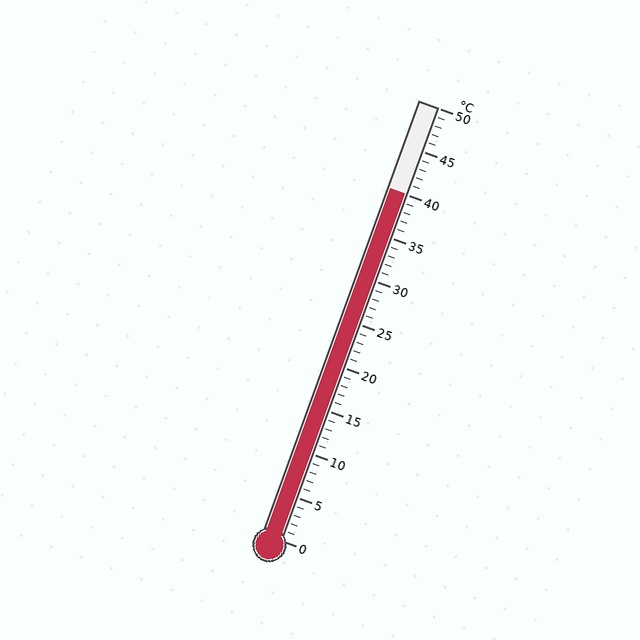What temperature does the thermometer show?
The thermometer shows approximately 40°C.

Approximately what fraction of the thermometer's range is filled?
The thermometer is filled to approximately 80% of its range.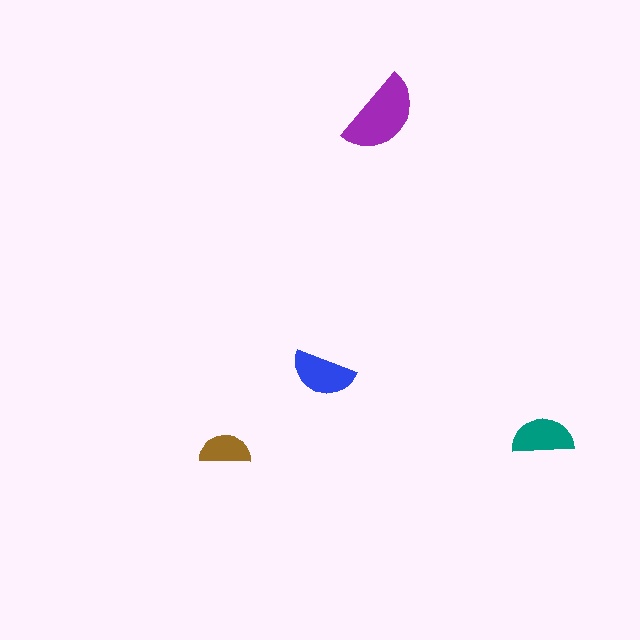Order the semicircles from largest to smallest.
the purple one, the blue one, the teal one, the brown one.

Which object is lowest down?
The brown semicircle is bottommost.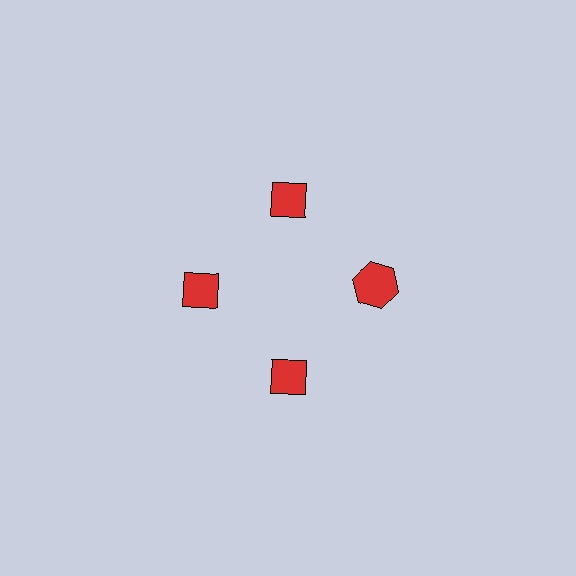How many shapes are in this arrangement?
There are 4 shapes arranged in a ring pattern.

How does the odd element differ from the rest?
It has a different shape: hexagon instead of diamond.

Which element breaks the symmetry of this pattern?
The red hexagon at roughly the 3 o'clock position breaks the symmetry. All other shapes are red diamonds.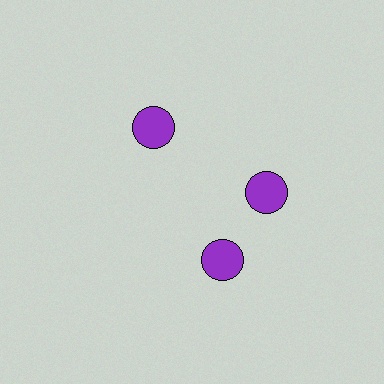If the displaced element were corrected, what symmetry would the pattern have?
It would have 3-fold rotational symmetry — the pattern would map onto itself every 120 degrees.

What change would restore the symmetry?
The symmetry would be restored by rotating it back into even spacing with its neighbors so that all 3 circles sit at equal angles and equal distance from the center.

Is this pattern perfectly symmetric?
No. The 3 purple circles are arranged in a ring, but one element near the 7 o'clock position is rotated out of alignment along the ring, breaking the 3-fold rotational symmetry.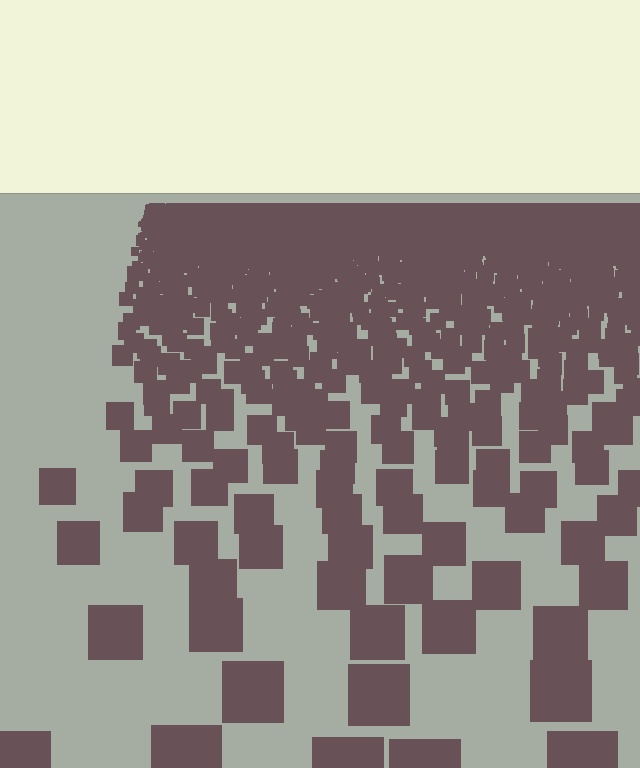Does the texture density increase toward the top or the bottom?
Density increases toward the top.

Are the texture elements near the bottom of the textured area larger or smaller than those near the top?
Larger. Near the bottom, elements are closer to the viewer and appear at a bigger on-screen size.